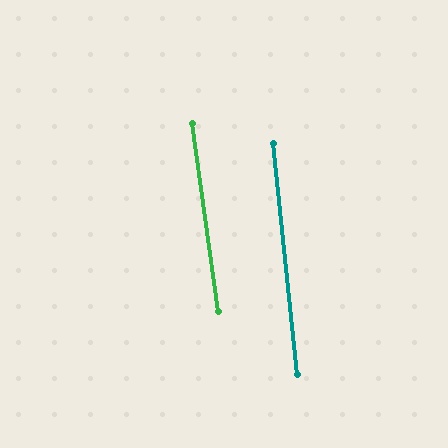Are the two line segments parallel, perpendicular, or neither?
Parallel — their directions differ by only 1.7°.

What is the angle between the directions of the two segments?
Approximately 2 degrees.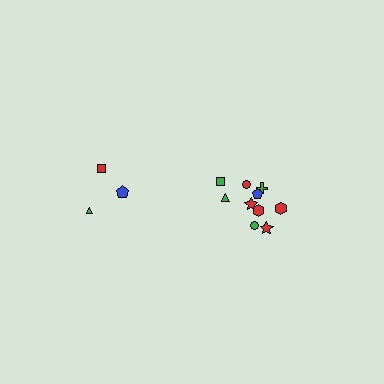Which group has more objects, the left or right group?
The right group.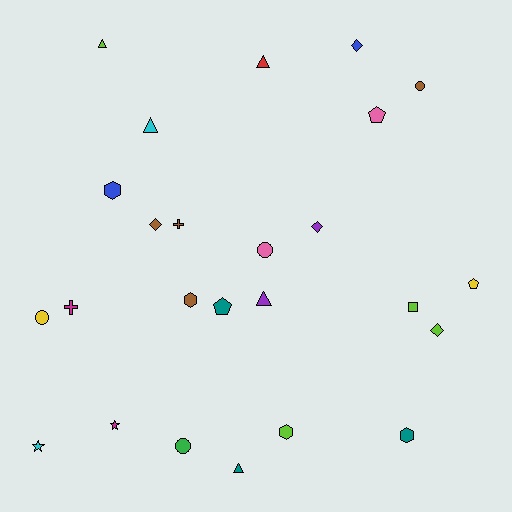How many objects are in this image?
There are 25 objects.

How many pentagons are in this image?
There are 3 pentagons.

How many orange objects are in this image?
There are no orange objects.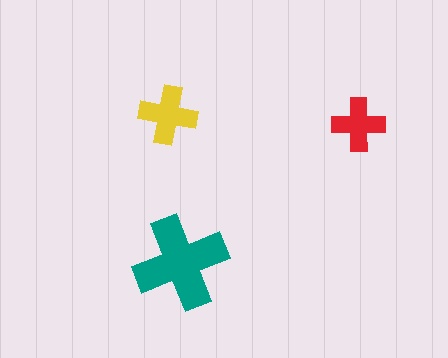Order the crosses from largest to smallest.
the teal one, the yellow one, the red one.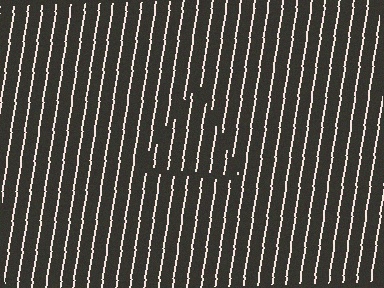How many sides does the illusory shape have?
3 sides — the line-ends trace a triangle.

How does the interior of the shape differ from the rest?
The interior of the shape contains the same grating, shifted by half a period — the contour is defined by the phase discontinuity where line-ends from the inner and outer gratings abut.